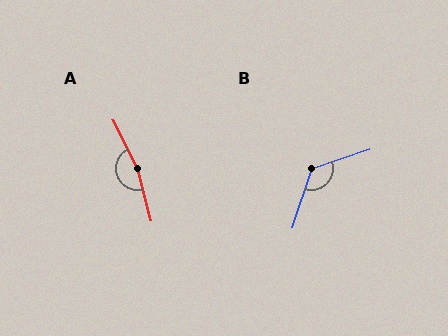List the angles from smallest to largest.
B (127°), A (168°).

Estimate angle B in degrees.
Approximately 127 degrees.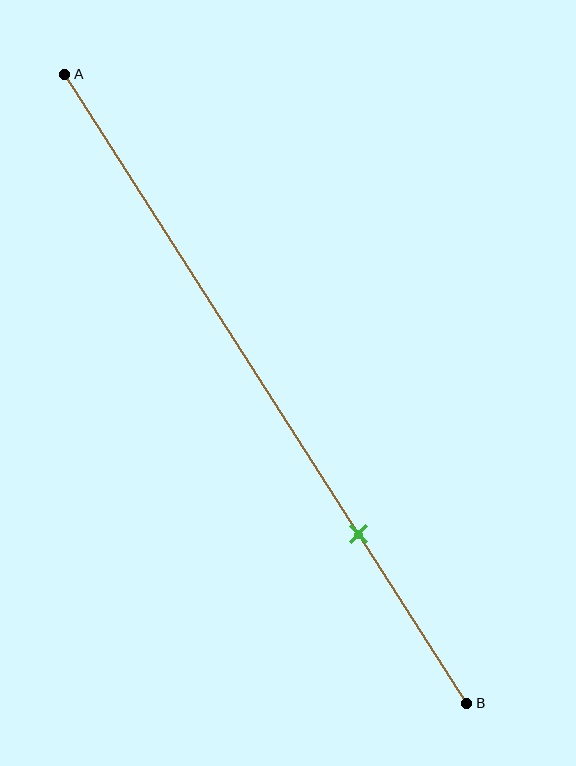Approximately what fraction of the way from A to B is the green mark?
The green mark is approximately 75% of the way from A to B.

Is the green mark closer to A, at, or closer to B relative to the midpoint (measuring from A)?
The green mark is closer to point B than the midpoint of segment AB.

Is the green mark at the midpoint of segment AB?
No, the mark is at about 75% from A, not at the 50% midpoint.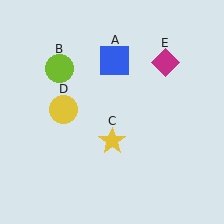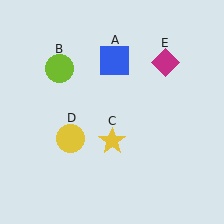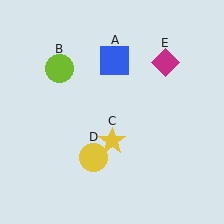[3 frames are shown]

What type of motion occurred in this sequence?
The yellow circle (object D) rotated counterclockwise around the center of the scene.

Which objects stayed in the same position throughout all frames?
Blue square (object A) and lime circle (object B) and yellow star (object C) and magenta diamond (object E) remained stationary.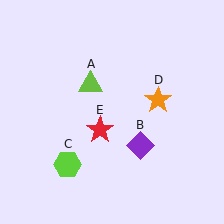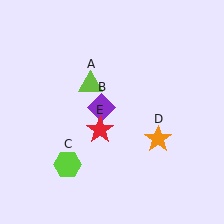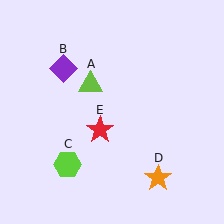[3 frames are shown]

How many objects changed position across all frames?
2 objects changed position: purple diamond (object B), orange star (object D).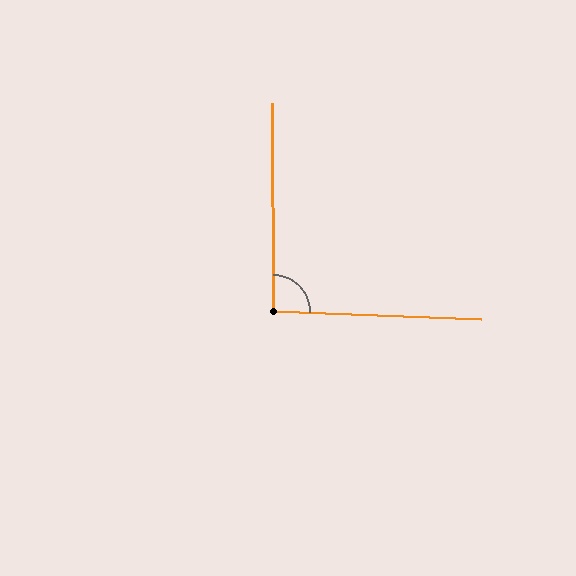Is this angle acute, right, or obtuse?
It is approximately a right angle.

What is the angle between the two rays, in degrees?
Approximately 92 degrees.